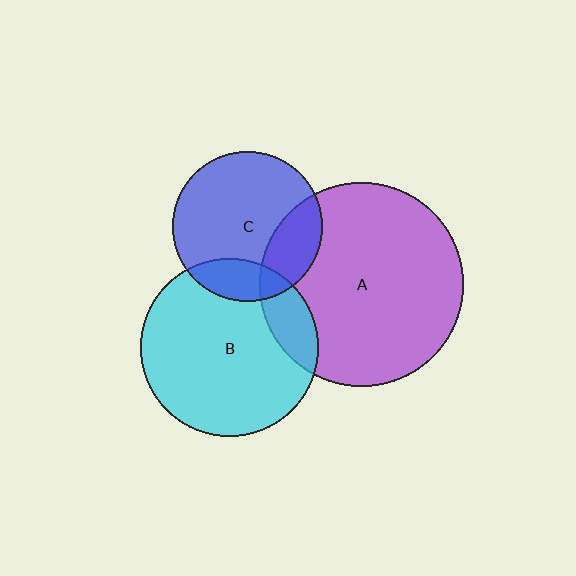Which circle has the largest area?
Circle A (purple).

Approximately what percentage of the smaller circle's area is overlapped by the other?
Approximately 15%.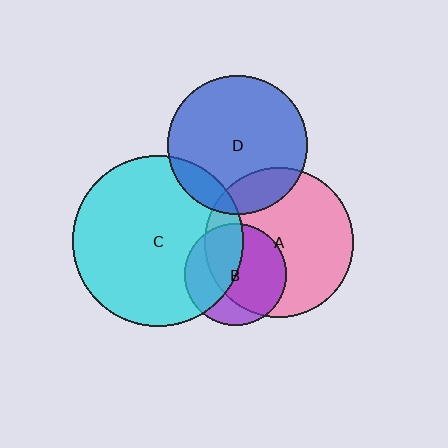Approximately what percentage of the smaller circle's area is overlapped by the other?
Approximately 45%.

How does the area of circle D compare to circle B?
Approximately 1.9 times.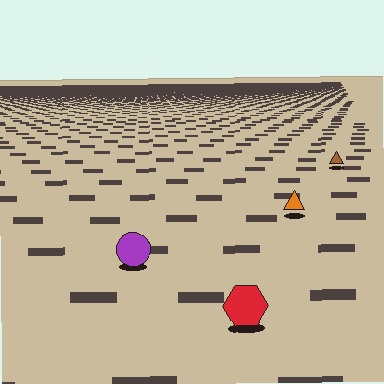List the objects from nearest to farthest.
From nearest to farthest: the red hexagon, the purple circle, the orange triangle, the brown triangle.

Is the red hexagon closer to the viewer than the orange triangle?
Yes. The red hexagon is closer — you can tell from the texture gradient: the ground texture is coarser near it.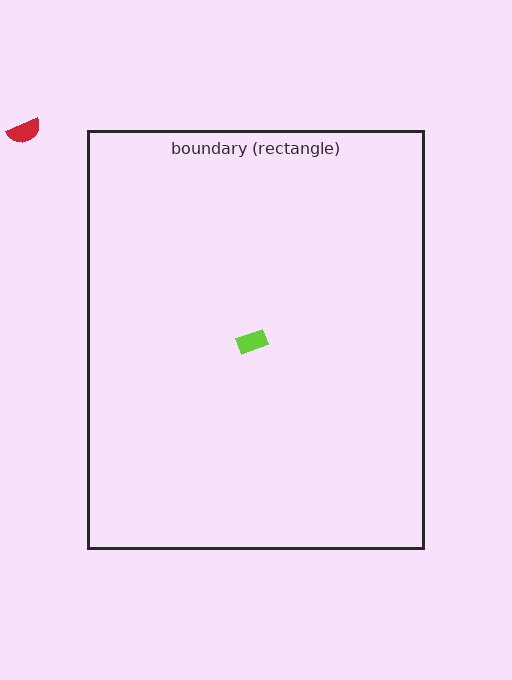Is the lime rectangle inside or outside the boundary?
Inside.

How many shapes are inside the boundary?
1 inside, 1 outside.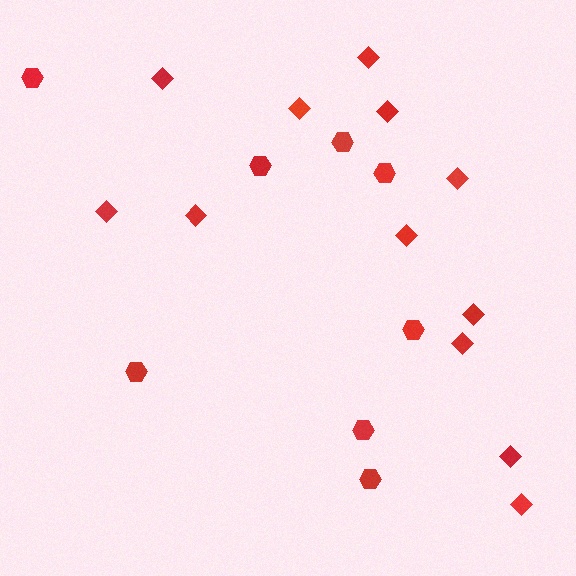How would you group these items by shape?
There are 2 groups: one group of diamonds (12) and one group of hexagons (8).